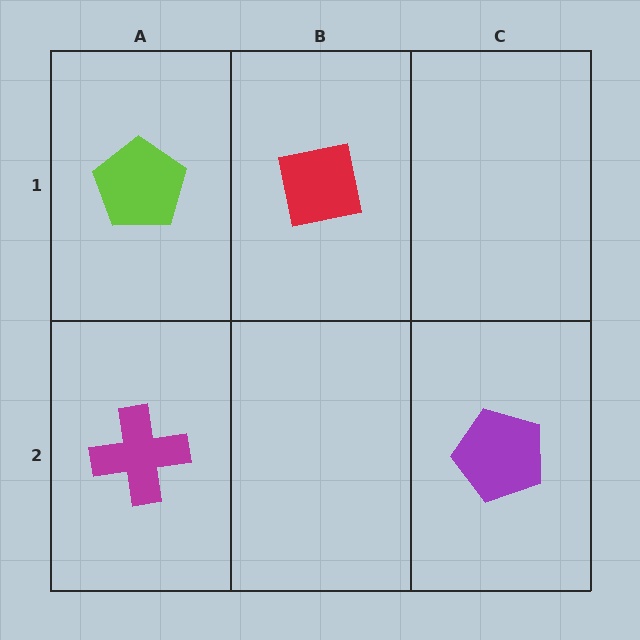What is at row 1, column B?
A red square.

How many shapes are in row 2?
2 shapes.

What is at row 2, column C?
A purple pentagon.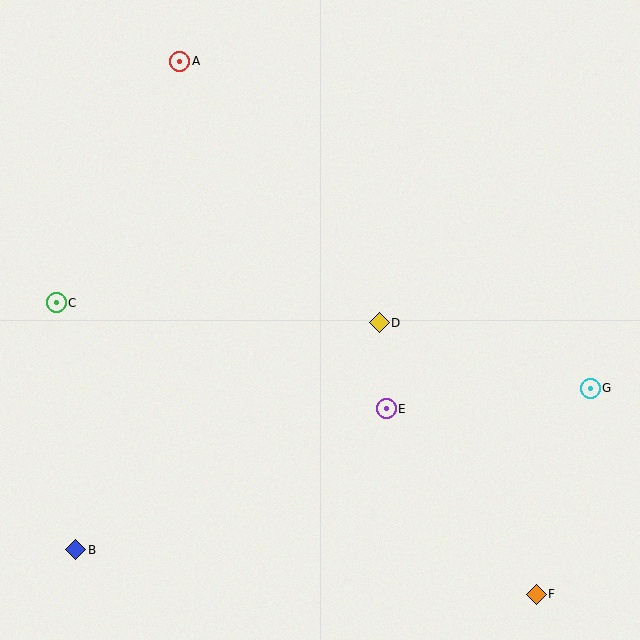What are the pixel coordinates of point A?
Point A is at (180, 61).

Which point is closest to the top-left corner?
Point A is closest to the top-left corner.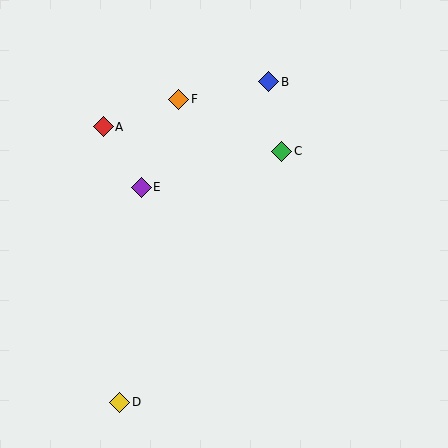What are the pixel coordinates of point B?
Point B is at (269, 82).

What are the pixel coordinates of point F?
Point F is at (179, 99).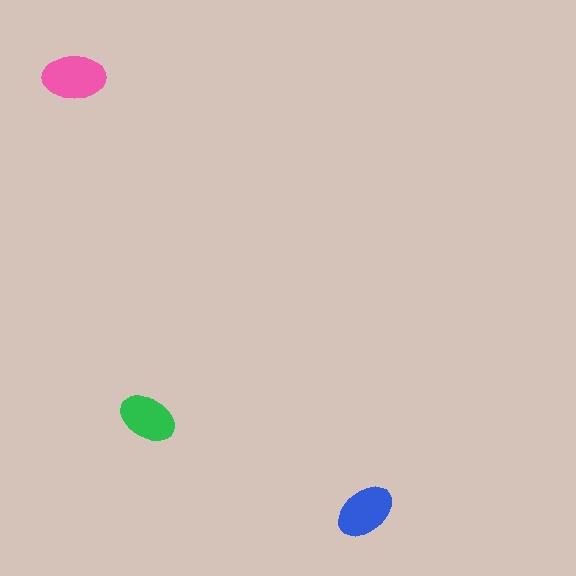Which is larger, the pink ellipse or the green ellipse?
The pink one.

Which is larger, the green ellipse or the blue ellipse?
The blue one.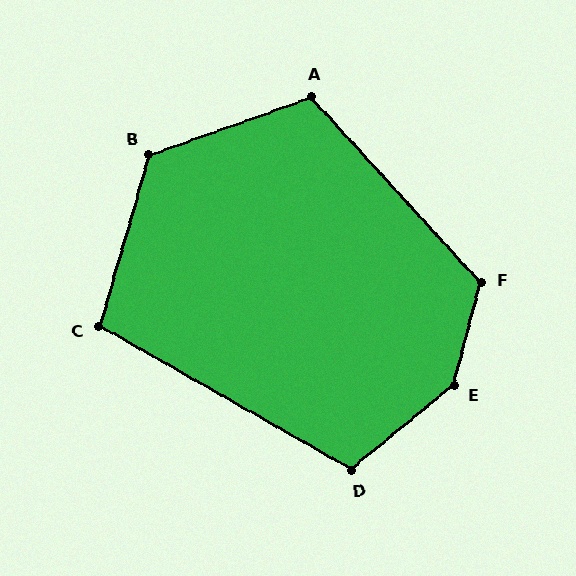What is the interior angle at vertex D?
Approximately 111 degrees (obtuse).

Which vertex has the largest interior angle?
E, at approximately 144 degrees.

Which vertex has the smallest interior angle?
C, at approximately 104 degrees.